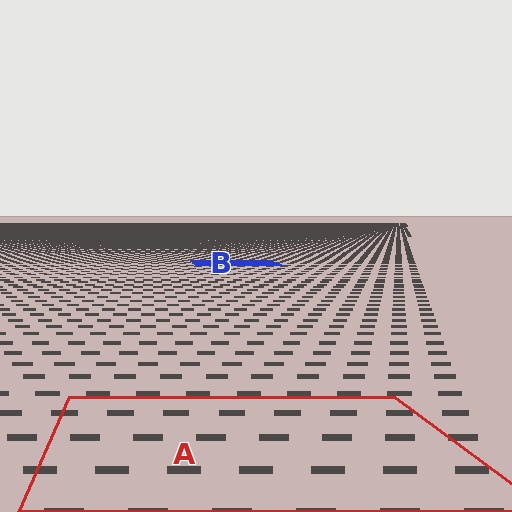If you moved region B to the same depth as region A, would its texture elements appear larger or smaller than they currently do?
They would appear larger. At a closer depth, the same texture elements are projected at a bigger on-screen size.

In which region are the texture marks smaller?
The texture marks are smaller in region B, because it is farther away.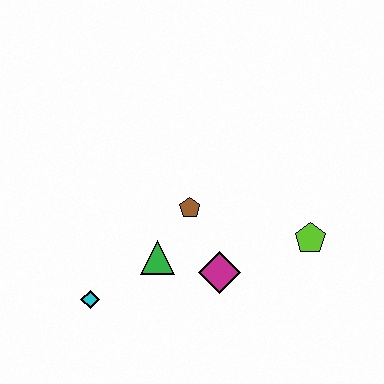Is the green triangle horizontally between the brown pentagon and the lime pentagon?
No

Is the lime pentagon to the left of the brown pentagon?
No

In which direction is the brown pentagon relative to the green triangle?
The brown pentagon is above the green triangle.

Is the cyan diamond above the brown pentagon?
No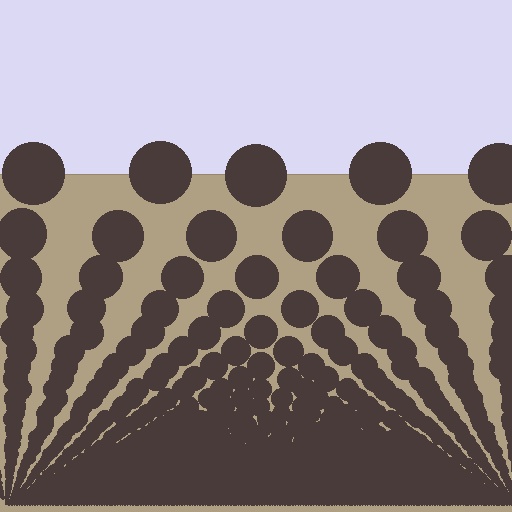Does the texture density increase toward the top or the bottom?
Density increases toward the bottom.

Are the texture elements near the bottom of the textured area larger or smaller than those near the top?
Smaller. The gradient is inverted — elements near the bottom are smaller and denser.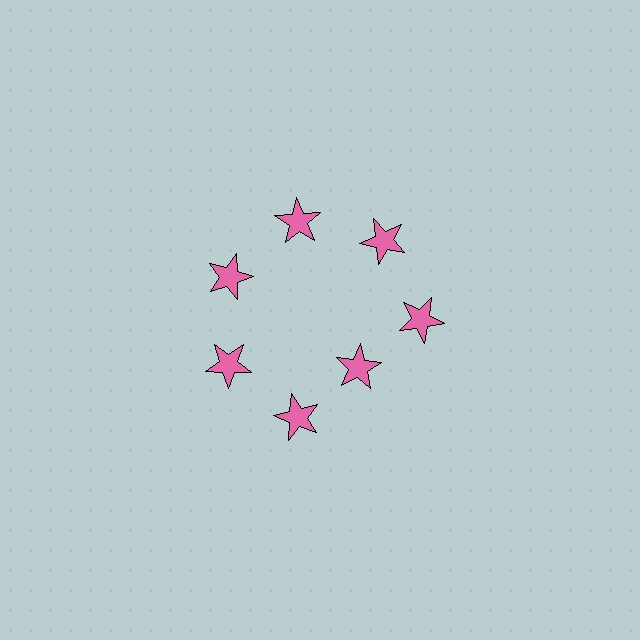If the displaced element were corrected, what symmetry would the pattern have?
It would have 7-fold rotational symmetry — the pattern would map onto itself every 51 degrees.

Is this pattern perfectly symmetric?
No. The 7 pink stars are arranged in a ring, but one element near the 5 o'clock position is pulled inward toward the center, breaking the 7-fold rotational symmetry.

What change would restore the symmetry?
The symmetry would be restored by moving it outward, back onto the ring so that all 7 stars sit at equal angles and equal distance from the center.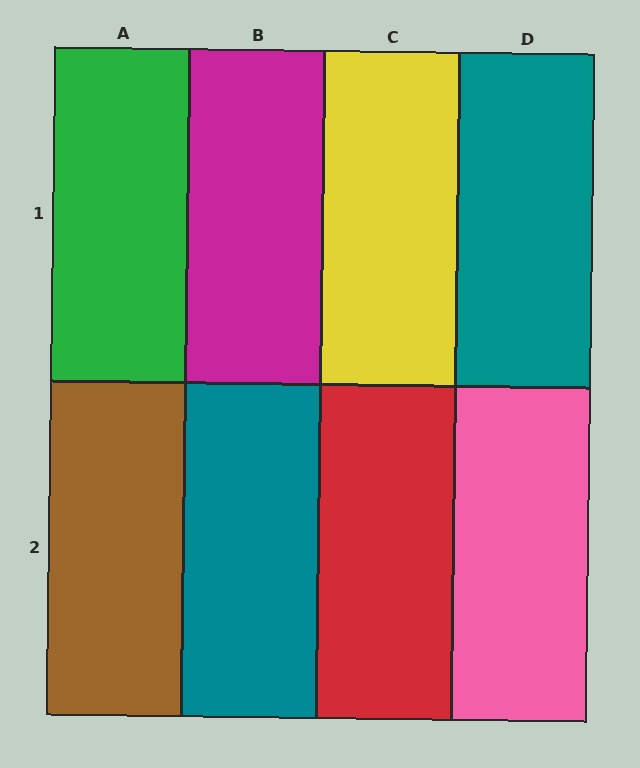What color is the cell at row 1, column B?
Magenta.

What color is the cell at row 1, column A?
Green.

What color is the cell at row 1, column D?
Teal.